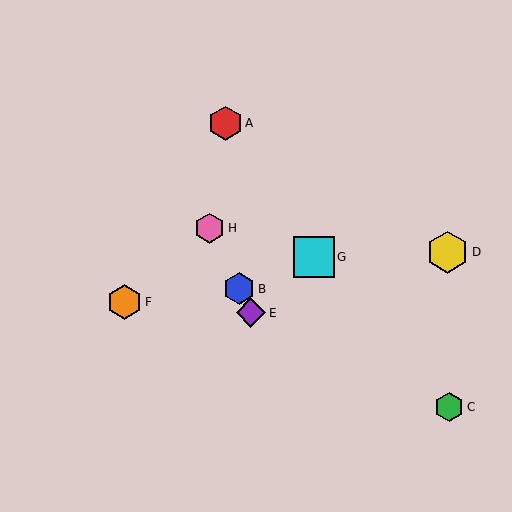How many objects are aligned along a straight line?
3 objects (B, E, H) are aligned along a straight line.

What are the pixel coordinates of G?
Object G is at (314, 257).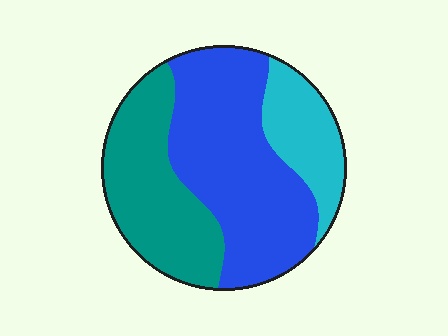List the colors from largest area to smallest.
From largest to smallest: blue, teal, cyan.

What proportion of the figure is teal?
Teal covers around 35% of the figure.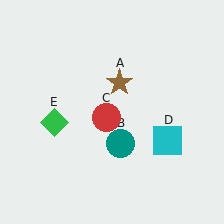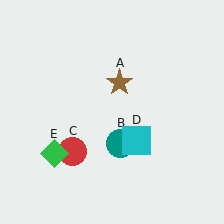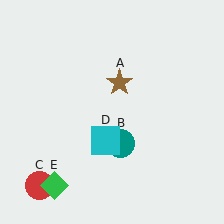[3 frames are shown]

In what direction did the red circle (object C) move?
The red circle (object C) moved down and to the left.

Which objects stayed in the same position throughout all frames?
Brown star (object A) and teal circle (object B) remained stationary.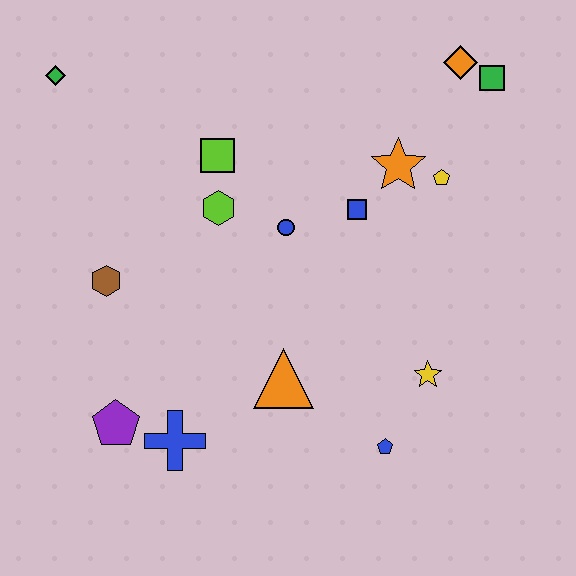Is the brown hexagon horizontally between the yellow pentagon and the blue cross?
No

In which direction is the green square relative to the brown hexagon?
The green square is to the right of the brown hexagon.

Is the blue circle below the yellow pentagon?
Yes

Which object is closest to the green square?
The orange diamond is closest to the green square.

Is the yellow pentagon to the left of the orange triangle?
No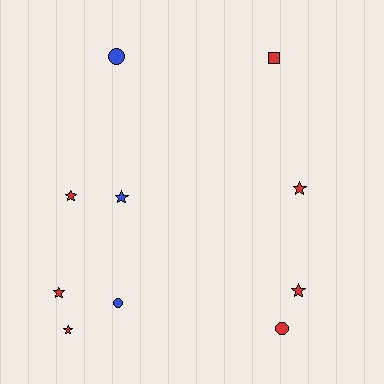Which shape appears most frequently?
Star, with 6 objects.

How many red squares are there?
There is 1 red square.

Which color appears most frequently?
Red, with 7 objects.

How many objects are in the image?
There are 10 objects.